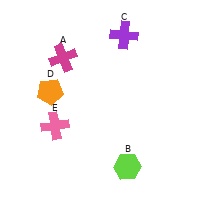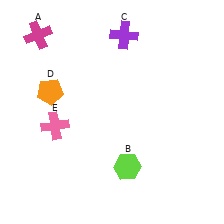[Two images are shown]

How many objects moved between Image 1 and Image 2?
1 object moved between the two images.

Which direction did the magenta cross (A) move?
The magenta cross (A) moved left.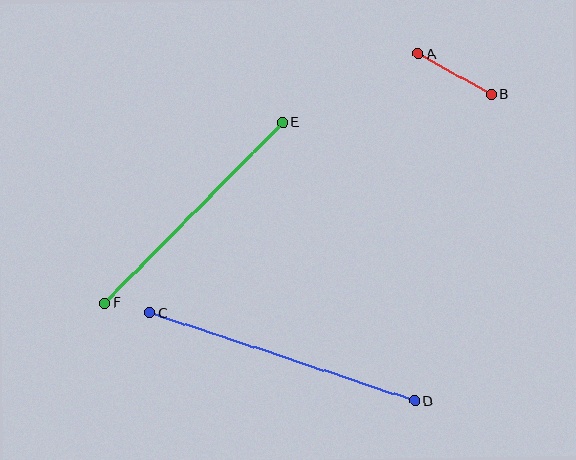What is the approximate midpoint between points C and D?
The midpoint is at approximately (282, 357) pixels.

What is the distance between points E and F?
The distance is approximately 254 pixels.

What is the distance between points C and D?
The distance is approximately 279 pixels.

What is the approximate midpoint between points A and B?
The midpoint is at approximately (455, 74) pixels.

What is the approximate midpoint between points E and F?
The midpoint is at approximately (194, 213) pixels.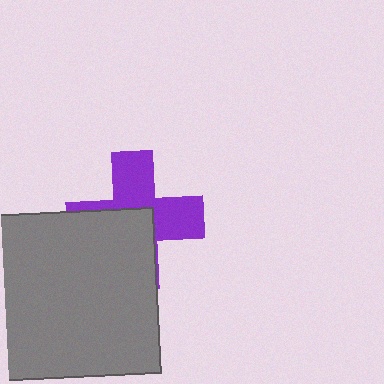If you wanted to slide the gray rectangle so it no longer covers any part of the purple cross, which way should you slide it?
Slide it toward the lower-left — that is the most direct way to separate the two shapes.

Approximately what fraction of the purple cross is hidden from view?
Roughly 49% of the purple cross is hidden behind the gray rectangle.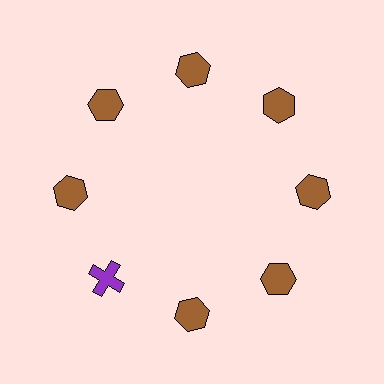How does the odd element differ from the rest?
It differs in both color (purple instead of brown) and shape (cross instead of hexagon).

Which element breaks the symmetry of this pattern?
The purple cross at roughly the 8 o'clock position breaks the symmetry. All other shapes are brown hexagons.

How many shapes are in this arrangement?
There are 8 shapes arranged in a ring pattern.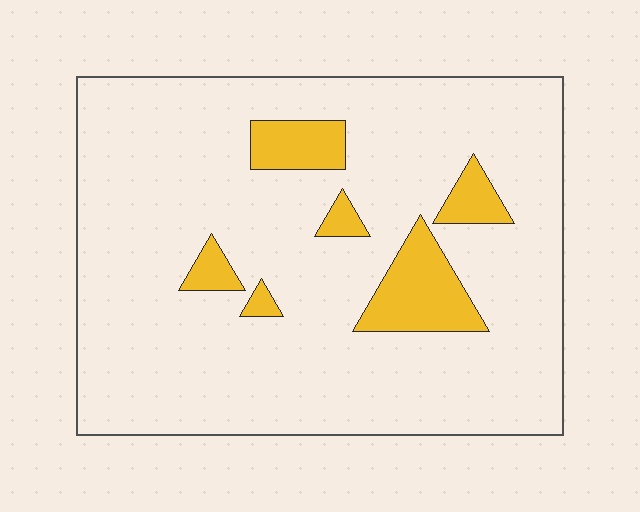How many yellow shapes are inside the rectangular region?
6.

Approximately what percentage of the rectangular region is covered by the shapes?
Approximately 10%.